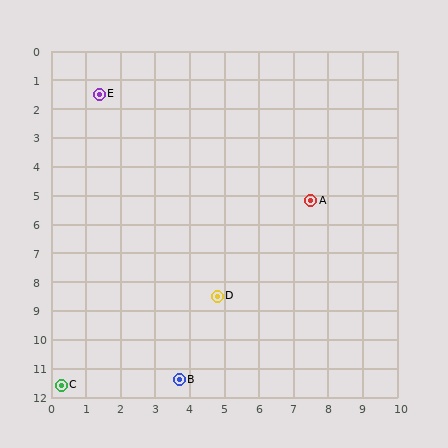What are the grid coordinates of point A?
Point A is at approximately (7.5, 5.2).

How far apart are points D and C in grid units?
Points D and C are about 5.5 grid units apart.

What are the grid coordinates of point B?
Point B is at approximately (3.7, 11.4).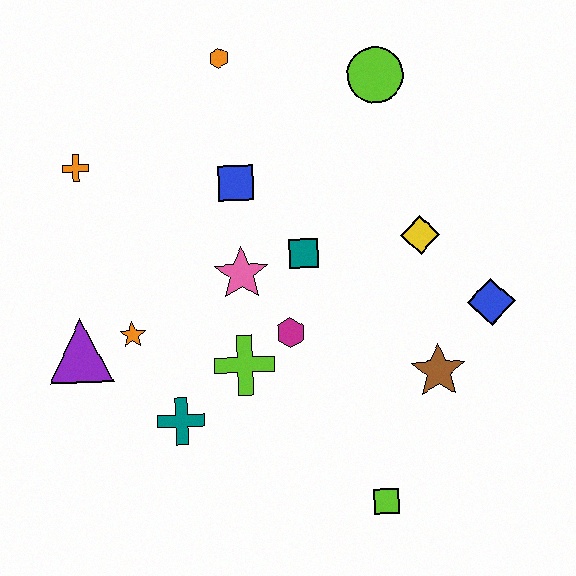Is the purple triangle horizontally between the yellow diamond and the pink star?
No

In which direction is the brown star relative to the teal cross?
The brown star is to the right of the teal cross.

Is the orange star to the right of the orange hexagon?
No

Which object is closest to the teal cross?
The lime cross is closest to the teal cross.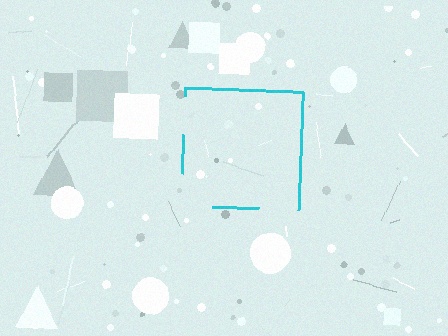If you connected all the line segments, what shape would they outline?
They would outline a square.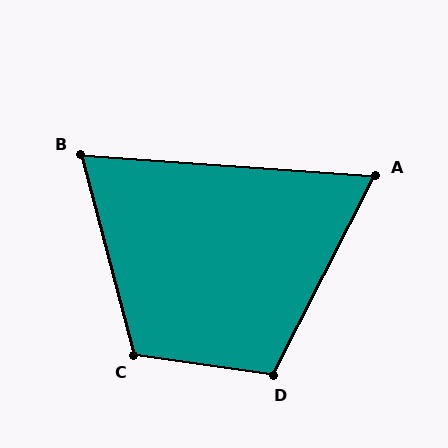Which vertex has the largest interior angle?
C, at approximately 113 degrees.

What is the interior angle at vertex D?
Approximately 109 degrees (obtuse).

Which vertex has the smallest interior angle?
A, at approximately 67 degrees.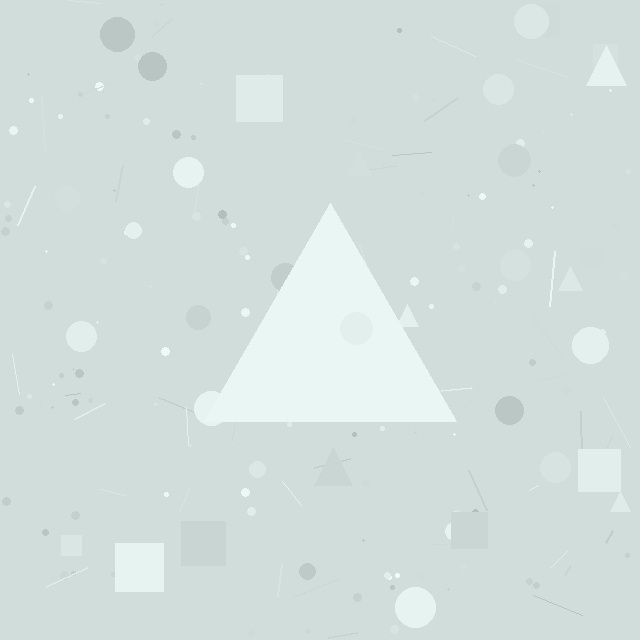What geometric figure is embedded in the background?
A triangle is embedded in the background.